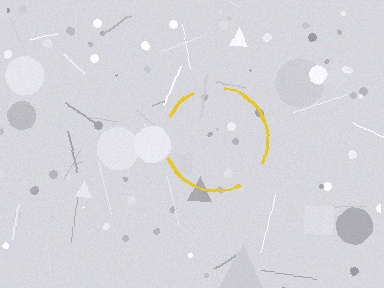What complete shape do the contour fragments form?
The contour fragments form a circle.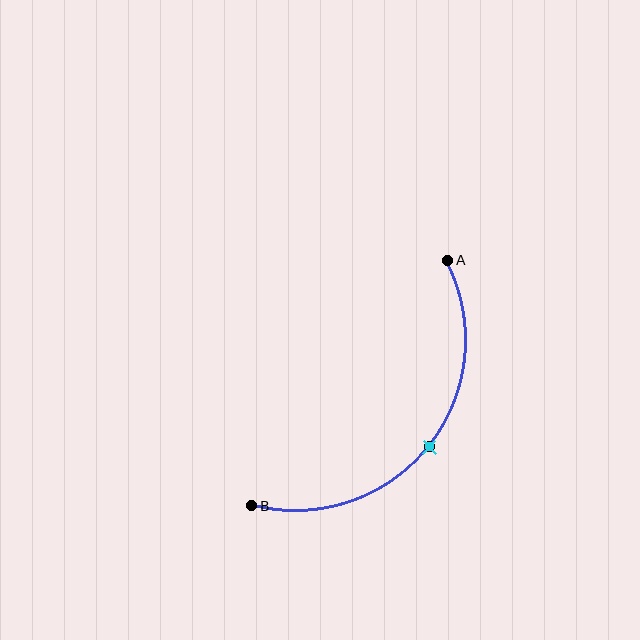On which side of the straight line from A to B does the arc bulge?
The arc bulges below and to the right of the straight line connecting A and B.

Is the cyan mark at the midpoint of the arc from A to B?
Yes. The cyan mark lies on the arc at equal arc-length from both A and B — it is the arc midpoint.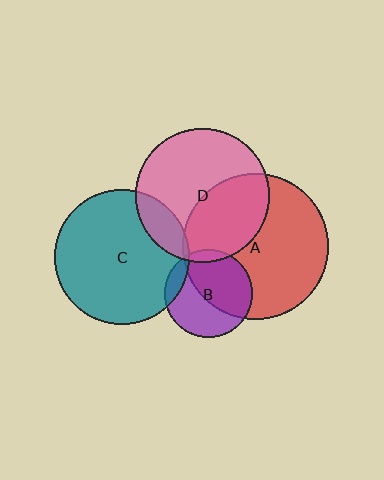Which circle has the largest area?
Circle A (red).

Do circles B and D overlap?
Yes.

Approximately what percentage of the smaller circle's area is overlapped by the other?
Approximately 5%.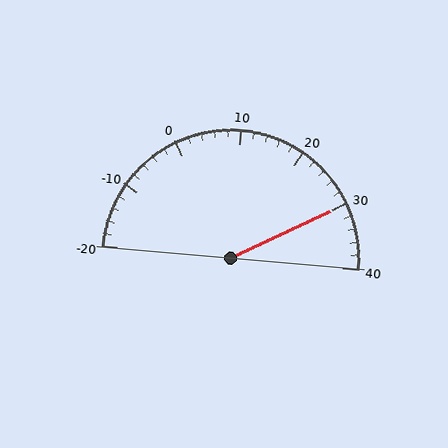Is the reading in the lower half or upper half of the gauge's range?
The reading is in the upper half of the range (-20 to 40).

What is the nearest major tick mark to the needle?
The nearest major tick mark is 30.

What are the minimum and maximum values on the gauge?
The gauge ranges from -20 to 40.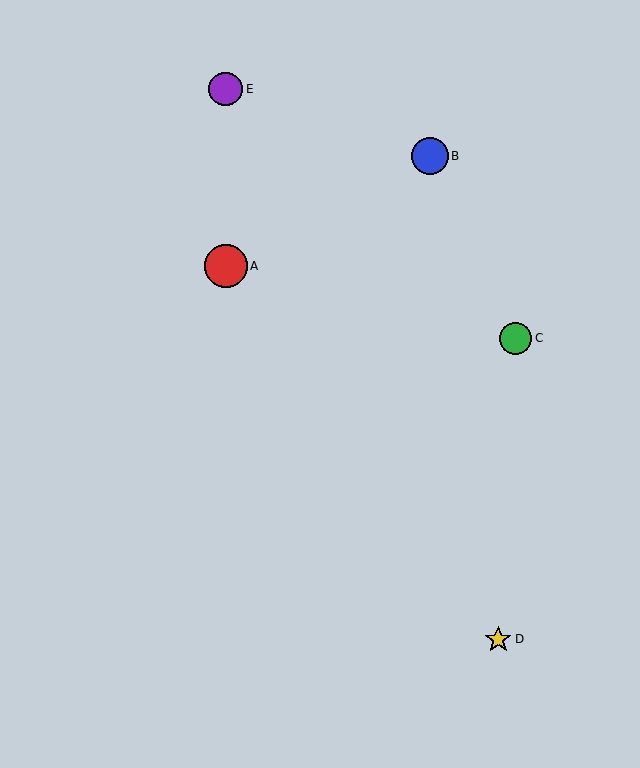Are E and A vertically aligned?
Yes, both are at x≈226.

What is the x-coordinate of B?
Object B is at x≈430.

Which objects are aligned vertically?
Objects A, E are aligned vertically.